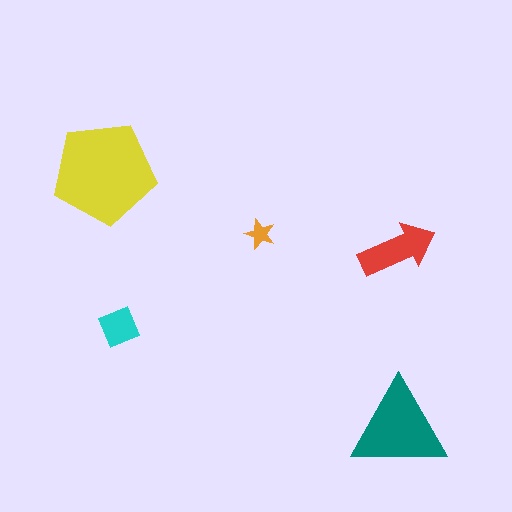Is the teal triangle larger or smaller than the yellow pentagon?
Smaller.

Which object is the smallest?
The orange star.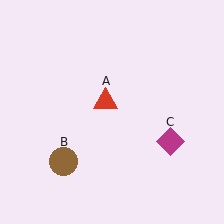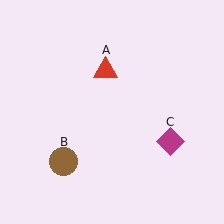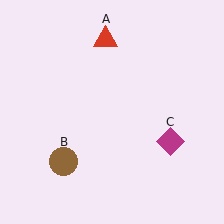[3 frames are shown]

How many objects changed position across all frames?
1 object changed position: red triangle (object A).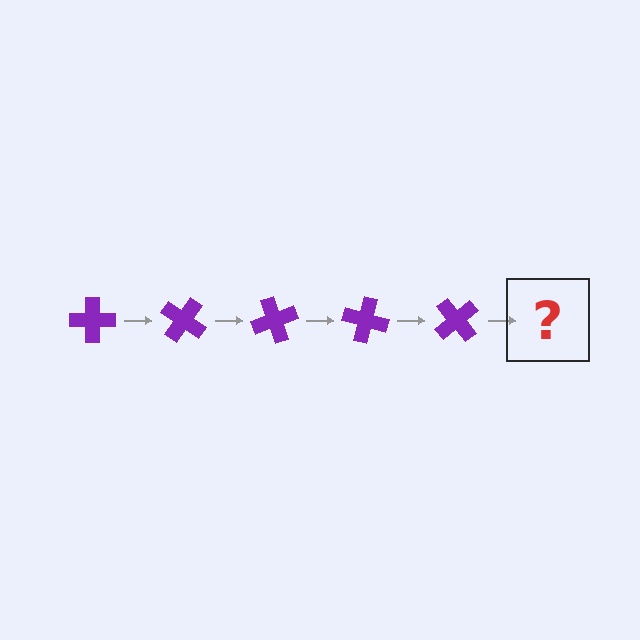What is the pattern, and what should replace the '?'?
The pattern is that the cross rotates 35 degrees each step. The '?' should be a purple cross rotated 175 degrees.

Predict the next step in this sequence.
The next step is a purple cross rotated 175 degrees.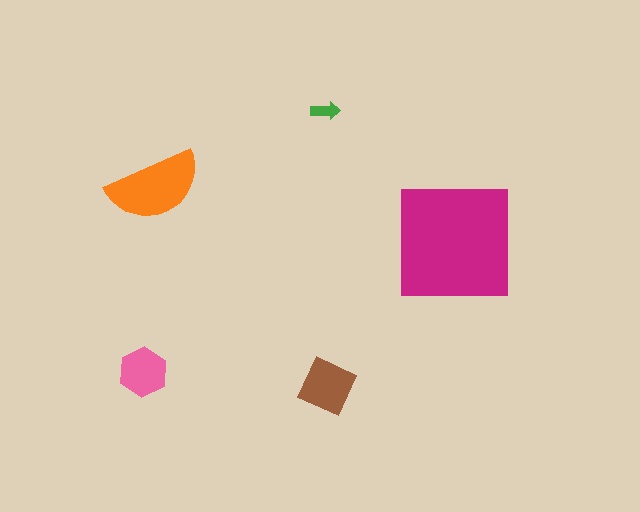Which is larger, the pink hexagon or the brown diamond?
The brown diamond.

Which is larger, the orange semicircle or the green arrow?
The orange semicircle.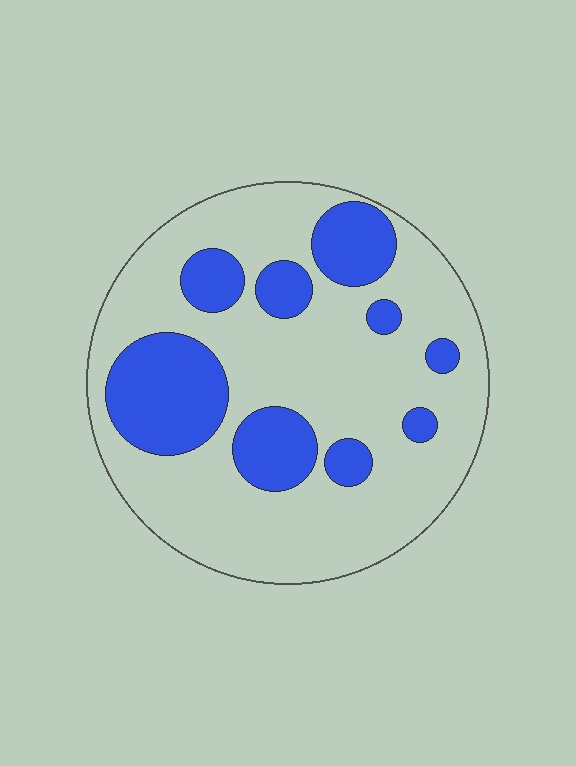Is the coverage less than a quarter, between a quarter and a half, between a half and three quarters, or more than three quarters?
Between a quarter and a half.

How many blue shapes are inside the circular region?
9.